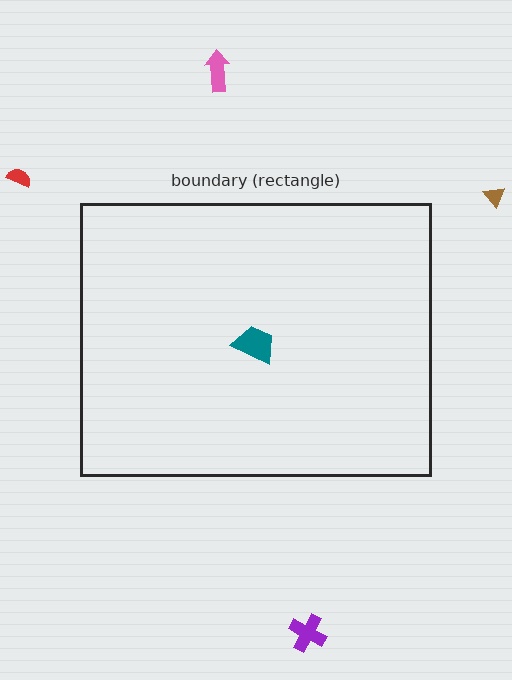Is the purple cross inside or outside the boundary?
Outside.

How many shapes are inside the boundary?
1 inside, 4 outside.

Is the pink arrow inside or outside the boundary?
Outside.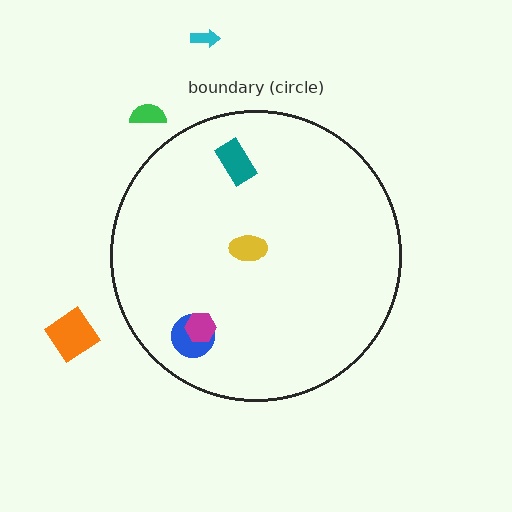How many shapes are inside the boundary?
4 inside, 3 outside.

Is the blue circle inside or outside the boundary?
Inside.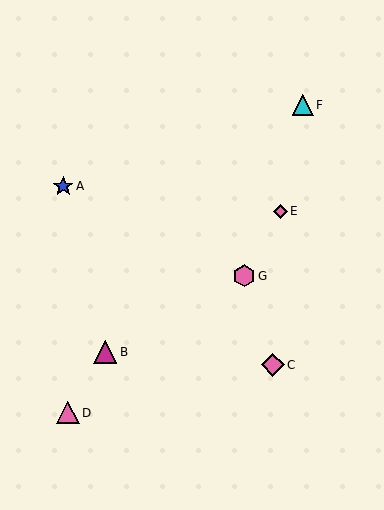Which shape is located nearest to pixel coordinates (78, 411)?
The pink triangle (labeled D) at (68, 413) is nearest to that location.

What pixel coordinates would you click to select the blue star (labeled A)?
Click at (63, 186) to select the blue star A.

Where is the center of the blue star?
The center of the blue star is at (63, 186).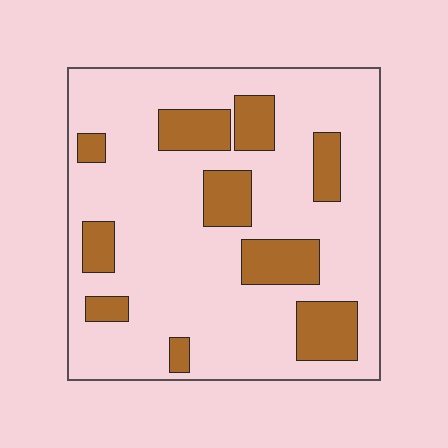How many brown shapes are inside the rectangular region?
10.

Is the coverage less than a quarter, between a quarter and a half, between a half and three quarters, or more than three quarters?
Less than a quarter.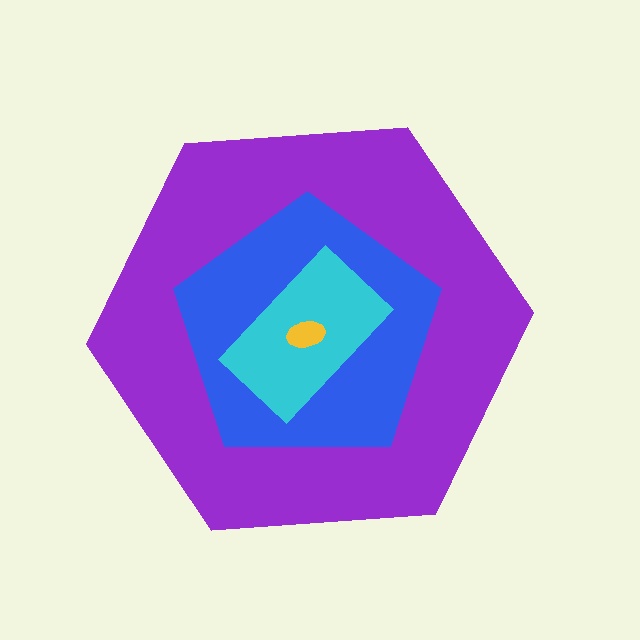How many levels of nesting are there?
4.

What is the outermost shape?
The purple hexagon.